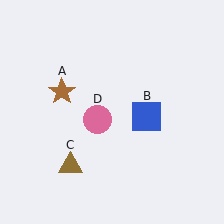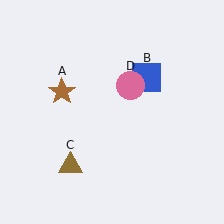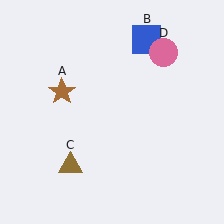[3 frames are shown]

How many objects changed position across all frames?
2 objects changed position: blue square (object B), pink circle (object D).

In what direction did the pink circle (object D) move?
The pink circle (object D) moved up and to the right.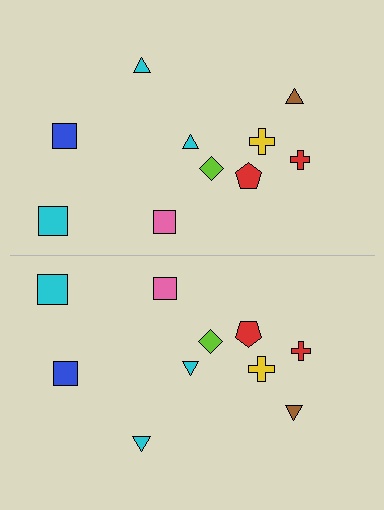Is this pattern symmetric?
Yes, this pattern has bilateral (reflection) symmetry.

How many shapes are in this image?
There are 20 shapes in this image.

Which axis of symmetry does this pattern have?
The pattern has a horizontal axis of symmetry running through the center of the image.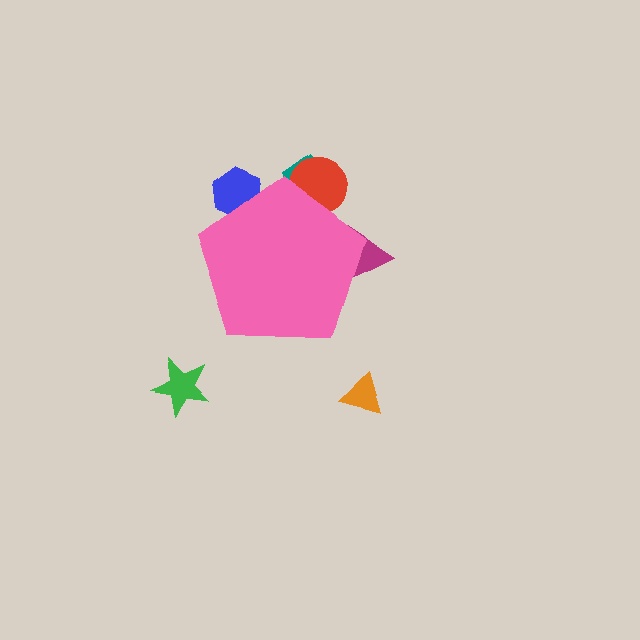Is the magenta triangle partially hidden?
Yes, the magenta triangle is partially hidden behind the pink pentagon.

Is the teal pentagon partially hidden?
Yes, the teal pentagon is partially hidden behind the pink pentagon.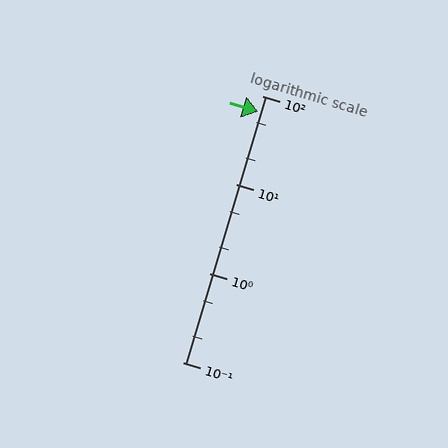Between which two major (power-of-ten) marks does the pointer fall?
The pointer is between 10 and 100.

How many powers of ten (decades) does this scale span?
The scale spans 3 decades, from 0.1 to 100.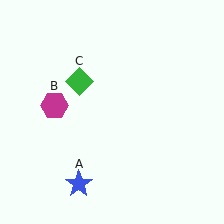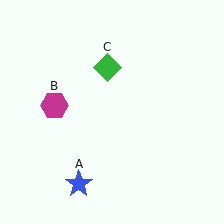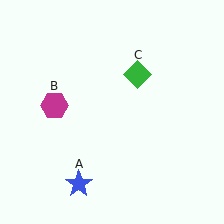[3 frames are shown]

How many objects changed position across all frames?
1 object changed position: green diamond (object C).